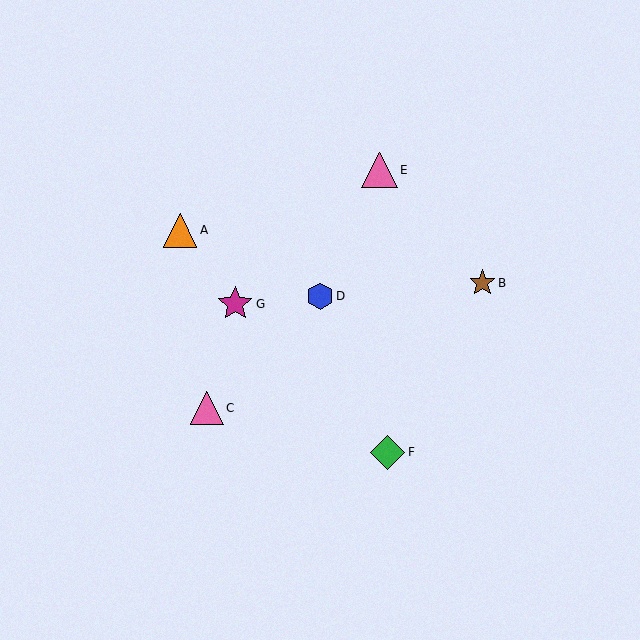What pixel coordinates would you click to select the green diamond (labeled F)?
Click at (387, 452) to select the green diamond F.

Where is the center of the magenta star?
The center of the magenta star is at (235, 304).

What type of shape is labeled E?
Shape E is a pink triangle.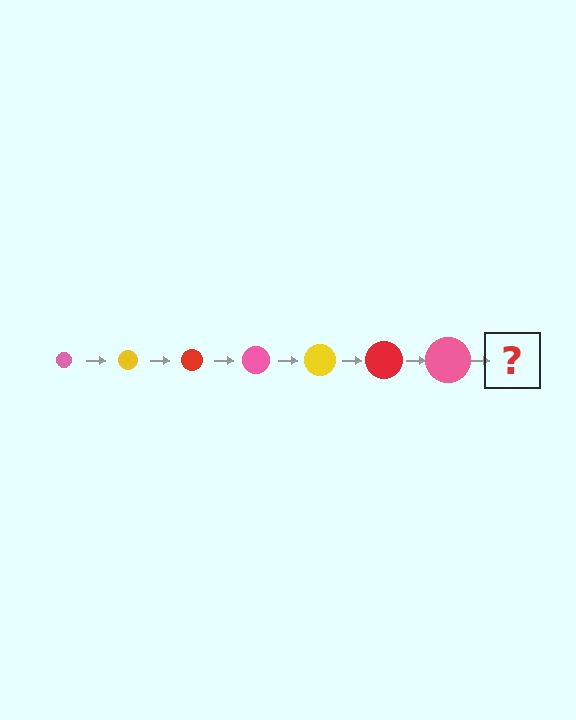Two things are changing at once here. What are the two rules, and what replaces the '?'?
The two rules are that the circle grows larger each step and the color cycles through pink, yellow, and red. The '?' should be a yellow circle, larger than the previous one.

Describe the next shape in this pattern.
It should be a yellow circle, larger than the previous one.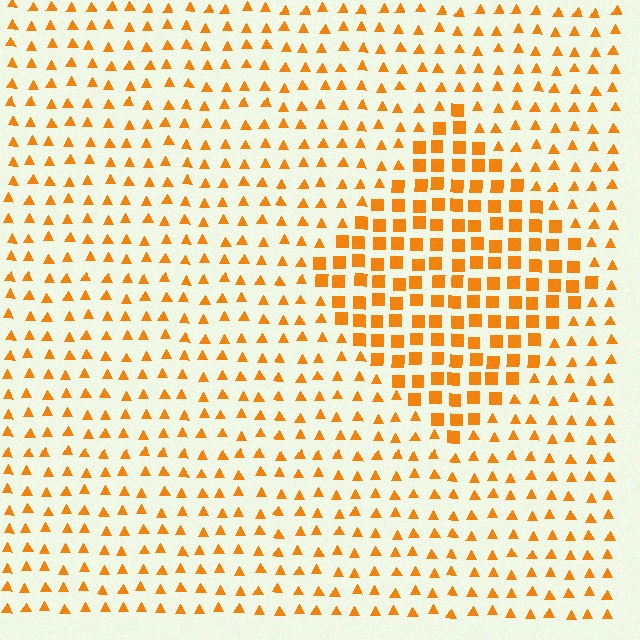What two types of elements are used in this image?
The image uses squares inside the diamond region and triangles outside it.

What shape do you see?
I see a diamond.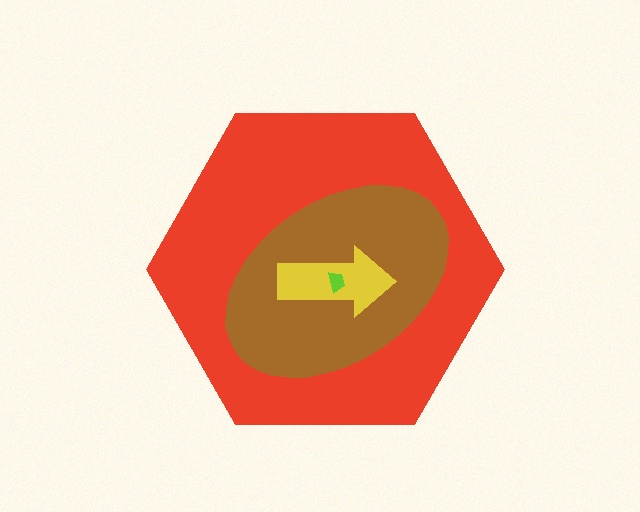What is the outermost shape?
The red hexagon.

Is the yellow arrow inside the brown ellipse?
Yes.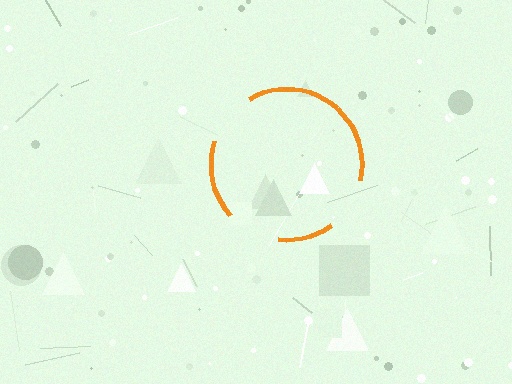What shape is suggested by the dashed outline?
The dashed outline suggests a circle.